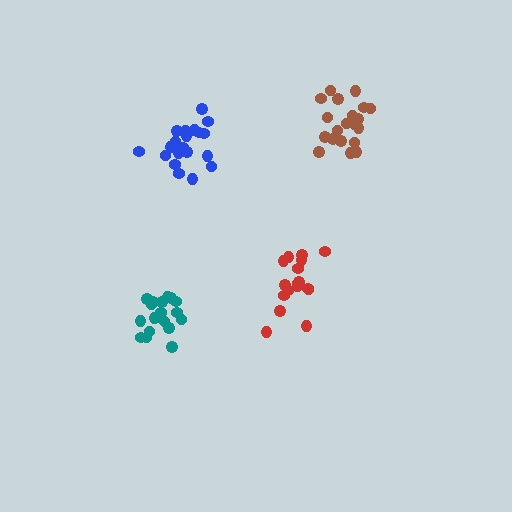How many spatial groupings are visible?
There are 4 spatial groupings.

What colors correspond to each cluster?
The clusters are colored: red, teal, blue, brown.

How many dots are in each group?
Group 1: 17 dots, Group 2: 19 dots, Group 3: 21 dots, Group 4: 20 dots (77 total).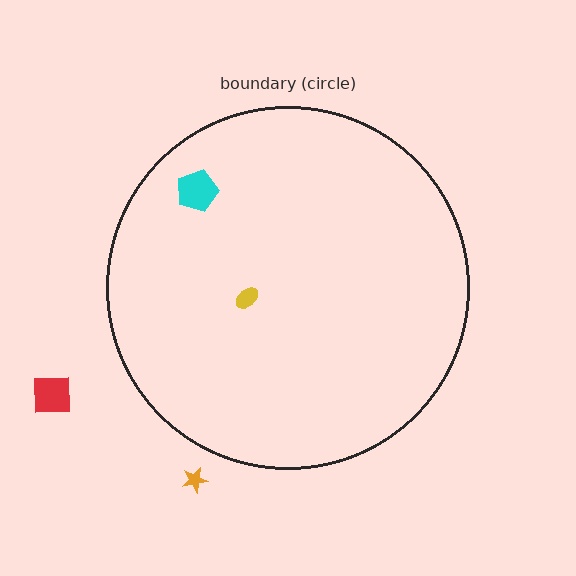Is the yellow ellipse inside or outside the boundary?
Inside.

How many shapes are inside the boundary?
2 inside, 2 outside.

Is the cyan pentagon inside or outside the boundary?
Inside.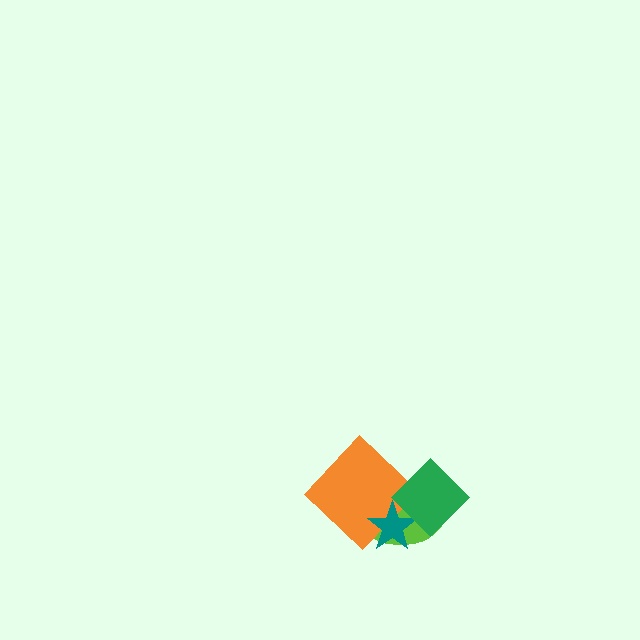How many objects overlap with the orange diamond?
3 objects overlap with the orange diamond.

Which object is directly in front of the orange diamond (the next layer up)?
The teal star is directly in front of the orange diamond.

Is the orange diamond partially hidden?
Yes, it is partially covered by another shape.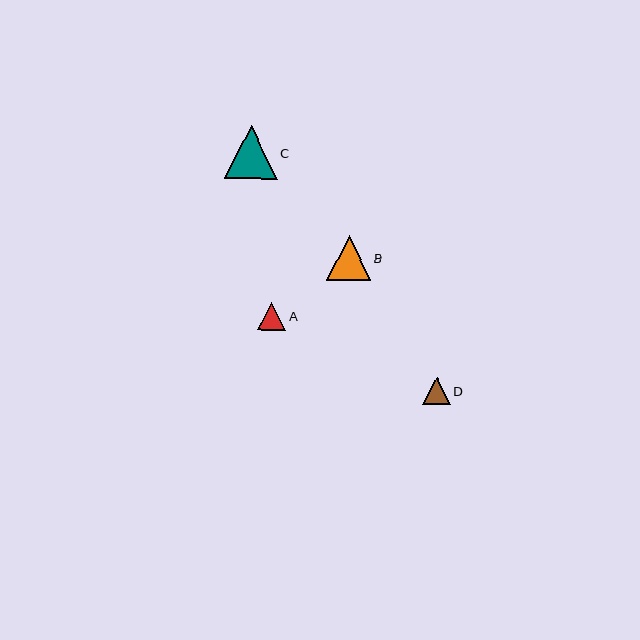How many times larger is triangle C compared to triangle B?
Triangle C is approximately 1.2 times the size of triangle B.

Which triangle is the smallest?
Triangle D is the smallest with a size of approximately 28 pixels.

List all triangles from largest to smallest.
From largest to smallest: C, B, A, D.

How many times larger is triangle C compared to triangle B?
Triangle C is approximately 1.2 times the size of triangle B.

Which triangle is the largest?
Triangle C is the largest with a size of approximately 52 pixels.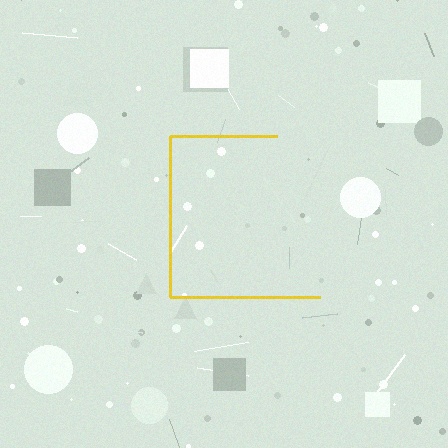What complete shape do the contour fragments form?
The contour fragments form a square.